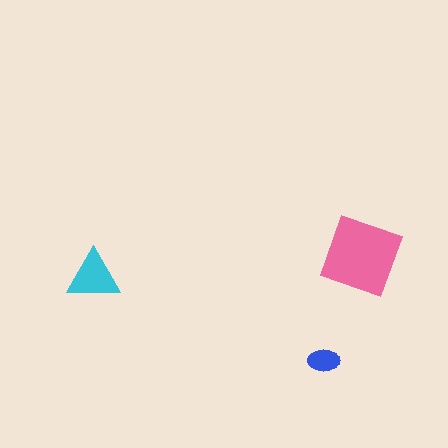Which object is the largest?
The pink square.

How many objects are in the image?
There are 3 objects in the image.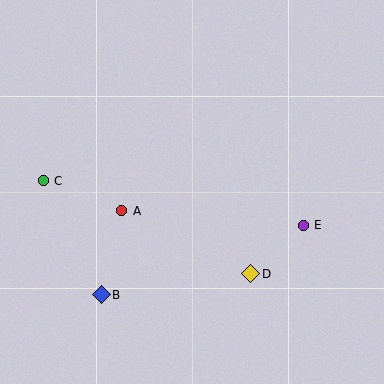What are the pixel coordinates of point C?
Point C is at (43, 181).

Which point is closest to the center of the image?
Point A at (122, 211) is closest to the center.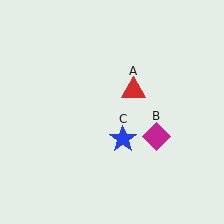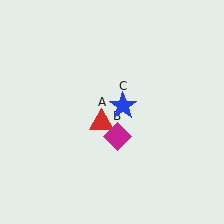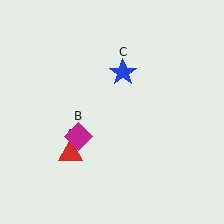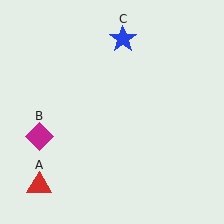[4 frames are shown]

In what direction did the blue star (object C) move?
The blue star (object C) moved up.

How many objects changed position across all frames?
3 objects changed position: red triangle (object A), magenta diamond (object B), blue star (object C).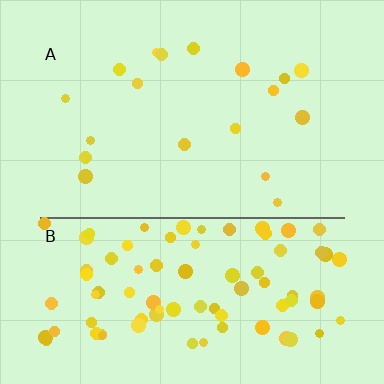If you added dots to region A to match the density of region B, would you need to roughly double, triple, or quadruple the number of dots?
Approximately quadruple.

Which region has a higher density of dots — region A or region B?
B (the bottom).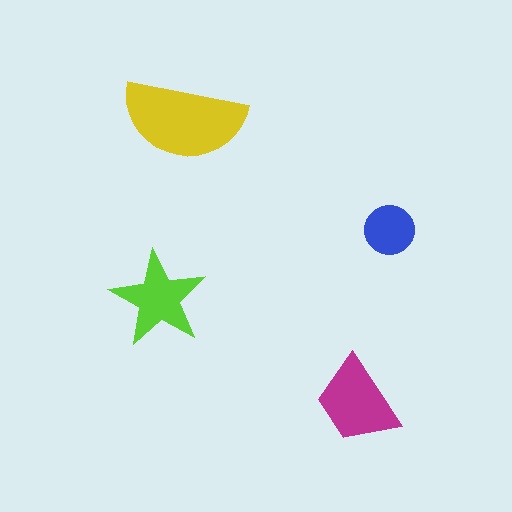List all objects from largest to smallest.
The yellow semicircle, the magenta trapezoid, the lime star, the blue circle.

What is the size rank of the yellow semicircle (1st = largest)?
1st.